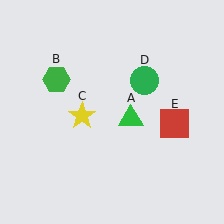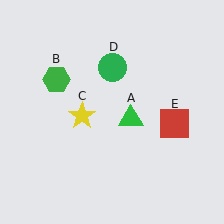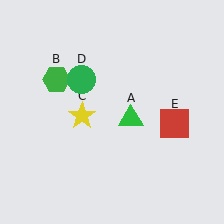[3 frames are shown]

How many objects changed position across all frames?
1 object changed position: green circle (object D).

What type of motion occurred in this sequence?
The green circle (object D) rotated counterclockwise around the center of the scene.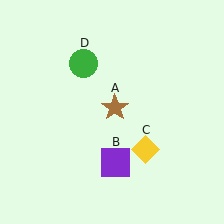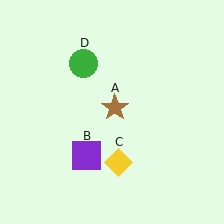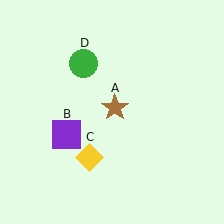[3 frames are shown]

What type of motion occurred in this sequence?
The purple square (object B), yellow diamond (object C) rotated clockwise around the center of the scene.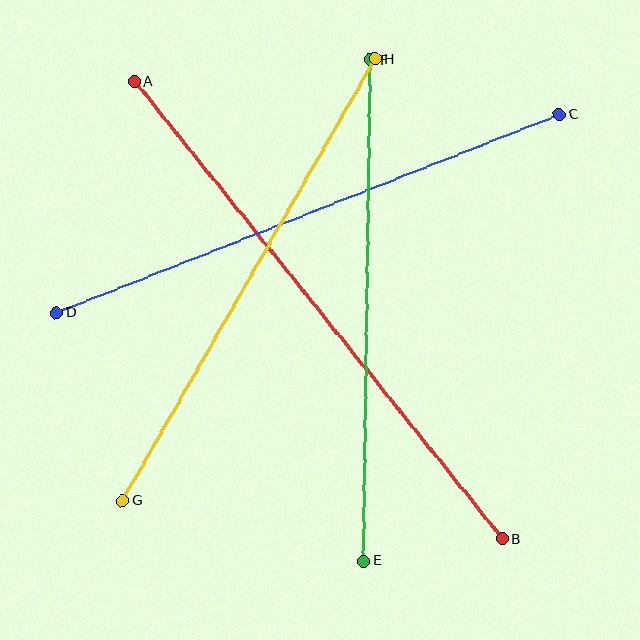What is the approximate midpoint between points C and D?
The midpoint is at approximately (308, 214) pixels.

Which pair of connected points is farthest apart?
Points A and B are farthest apart.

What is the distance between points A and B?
The distance is approximately 587 pixels.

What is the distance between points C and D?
The distance is approximately 541 pixels.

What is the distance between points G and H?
The distance is approximately 509 pixels.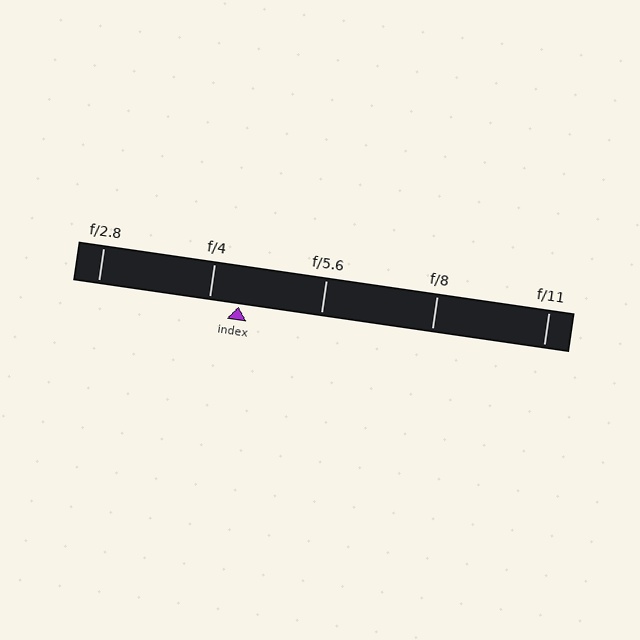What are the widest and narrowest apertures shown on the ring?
The widest aperture shown is f/2.8 and the narrowest is f/11.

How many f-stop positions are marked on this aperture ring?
There are 5 f-stop positions marked.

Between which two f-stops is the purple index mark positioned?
The index mark is between f/4 and f/5.6.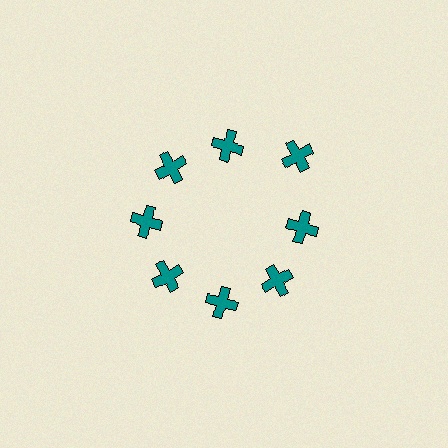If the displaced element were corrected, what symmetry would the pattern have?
It would have 8-fold rotational symmetry — the pattern would map onto itself every 45 degrees.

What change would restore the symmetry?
The symmetry would be restored by moving it inward, back onto the ring so that all 8 crosses sit at equal angles and equal distance from the center.